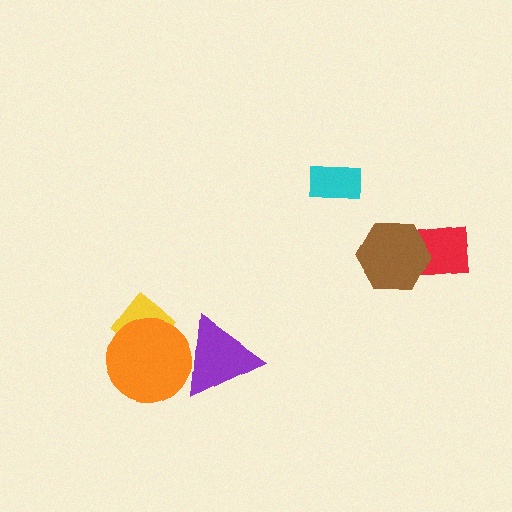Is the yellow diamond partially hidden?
Yes, it is partially covered by another shape.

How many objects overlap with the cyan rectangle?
0 objects overlap with the cyan rectangle.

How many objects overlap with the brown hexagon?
1 object overlaps with the brown hexagon.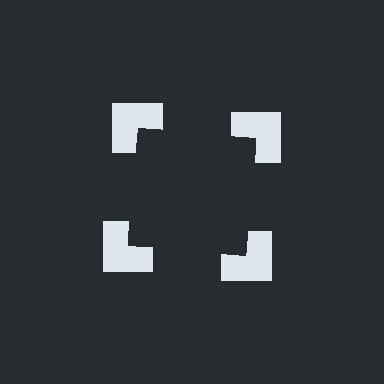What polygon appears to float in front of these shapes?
An illusory square — its edges are inferred from the aligned wedge cuts in the notched squares, not physically drawn.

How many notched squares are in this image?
There are 4 — one at each vertex of the illusory square.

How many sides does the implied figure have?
4 sides.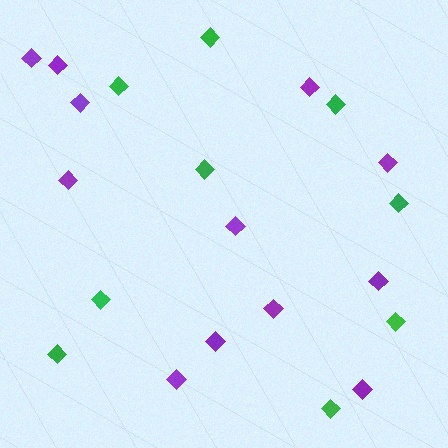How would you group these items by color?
There are 2 groups: one group of green diamonds (9) and one group of purple diamonds (12).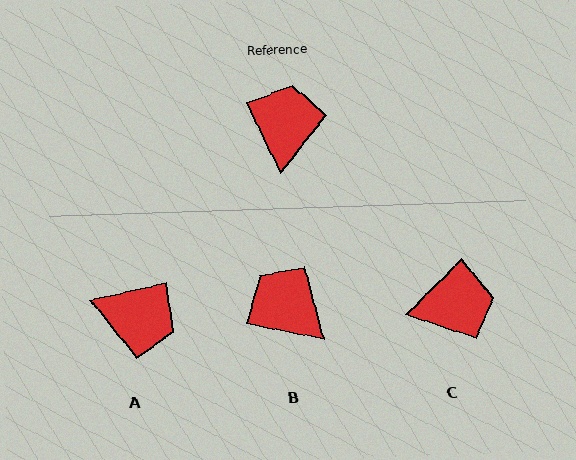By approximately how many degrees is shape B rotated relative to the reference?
Approximately 53 degrees counter-clockwise.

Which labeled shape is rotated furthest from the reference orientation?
A, about 103 degrees away.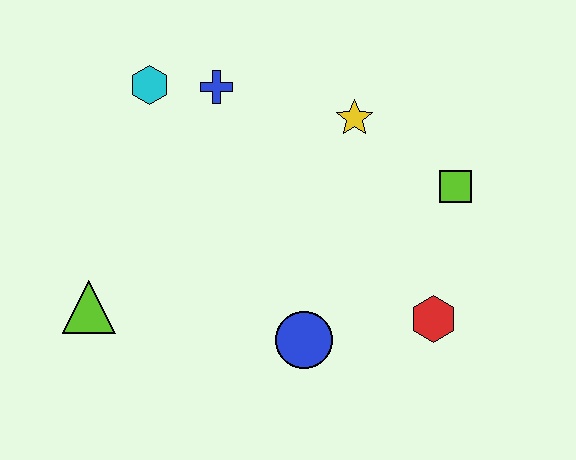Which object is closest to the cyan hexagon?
The blue cross is closest to the cyan hexagon.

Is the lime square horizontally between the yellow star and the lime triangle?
No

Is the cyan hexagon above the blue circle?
Yes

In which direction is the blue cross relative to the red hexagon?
The blue cross is above the red hexagon.